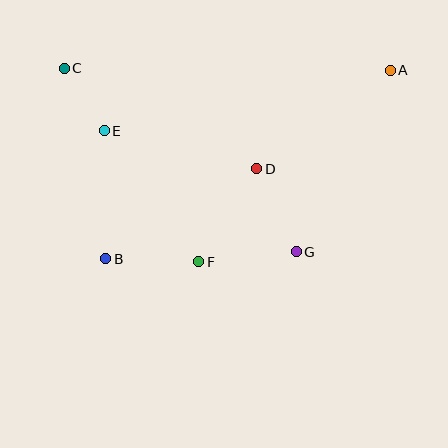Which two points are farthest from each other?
Points A and B are farthest from each other.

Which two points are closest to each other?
Points C and E are closest to each other.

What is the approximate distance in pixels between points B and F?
The distance between B and F is approximately 93 pixels.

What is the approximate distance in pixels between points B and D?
The distance between B and D is approximately 176 pixels.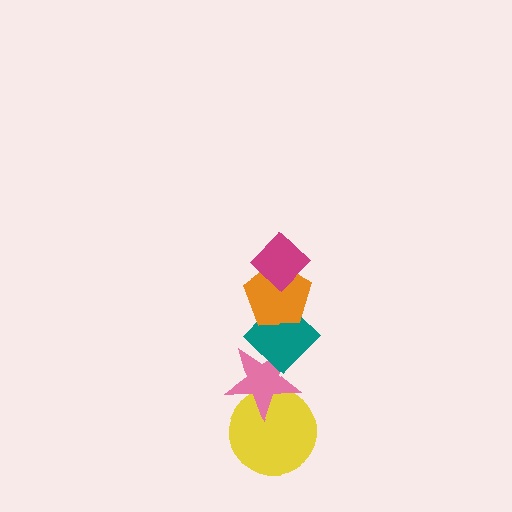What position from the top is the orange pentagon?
The orange pentagon is 2nd from the top.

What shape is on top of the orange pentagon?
The magenta diamond is on top of the orange pentagon.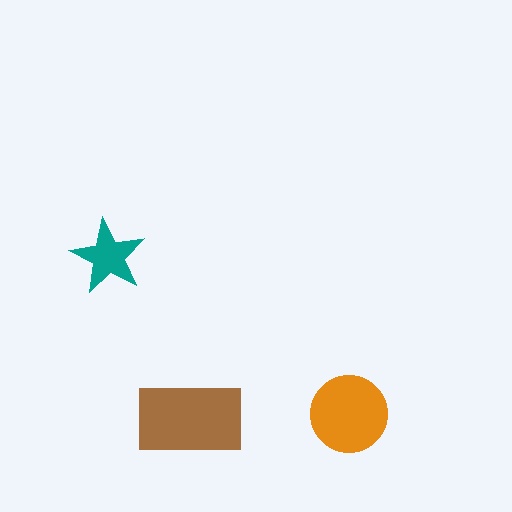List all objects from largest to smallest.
The brown rectangle, the orange circle, the teal star.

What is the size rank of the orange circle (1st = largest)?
2nd.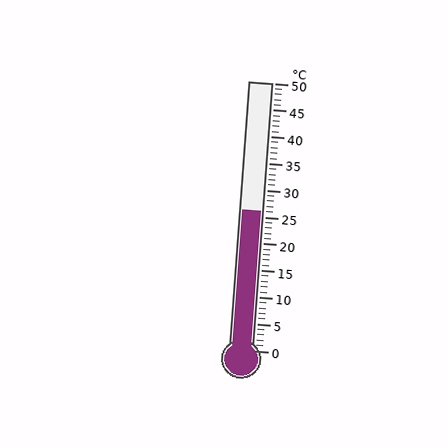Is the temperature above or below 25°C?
The temperature is above 25°C.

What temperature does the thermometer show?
The thermometer shows approximately 26°C.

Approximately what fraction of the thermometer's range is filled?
The thermometer is filled to approximately 50% of its range.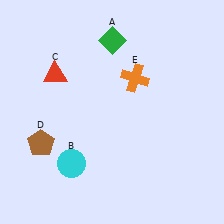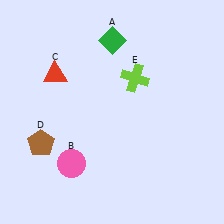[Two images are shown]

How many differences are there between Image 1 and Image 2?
There are 2 differences between the two images.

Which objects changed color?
B changed from cyan to pink. E changed from orange to lime.